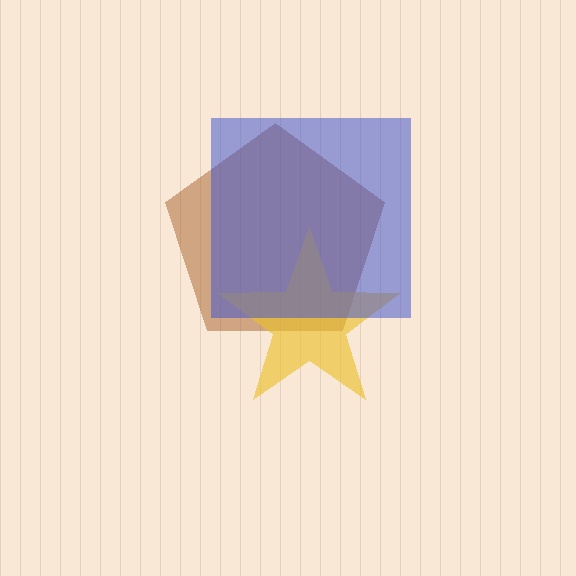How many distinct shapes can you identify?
There are 3 distinct shapes: a brown pentagon, a yellow star, a blue square.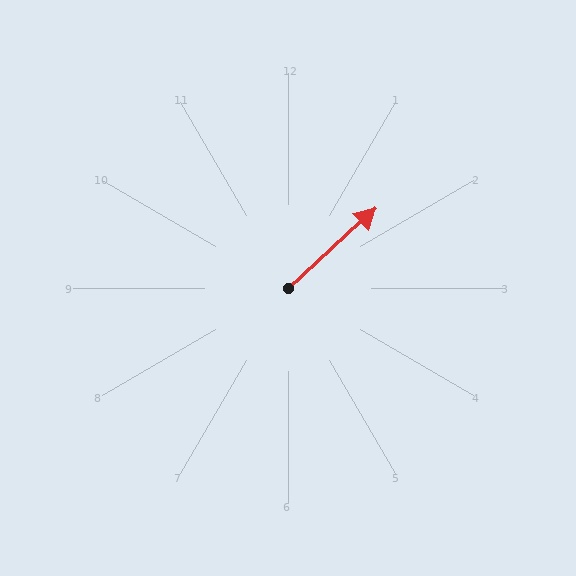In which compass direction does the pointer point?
Northeast.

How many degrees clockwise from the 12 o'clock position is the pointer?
Approximately 48 degrees.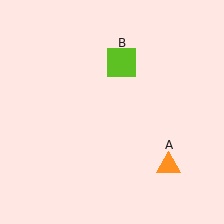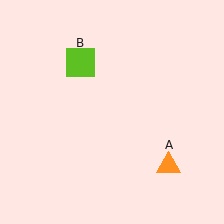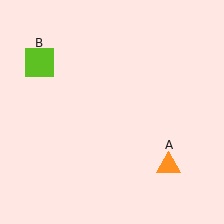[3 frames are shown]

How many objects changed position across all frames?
1 object changed position: lime square (object B).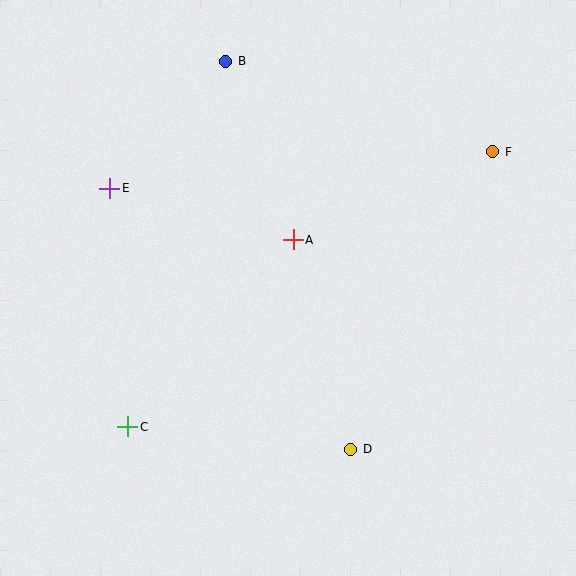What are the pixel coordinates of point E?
Point E is at (110, 188).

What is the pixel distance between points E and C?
The distance between E and C is 239 pixels.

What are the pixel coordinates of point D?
Point D is at (351, 449).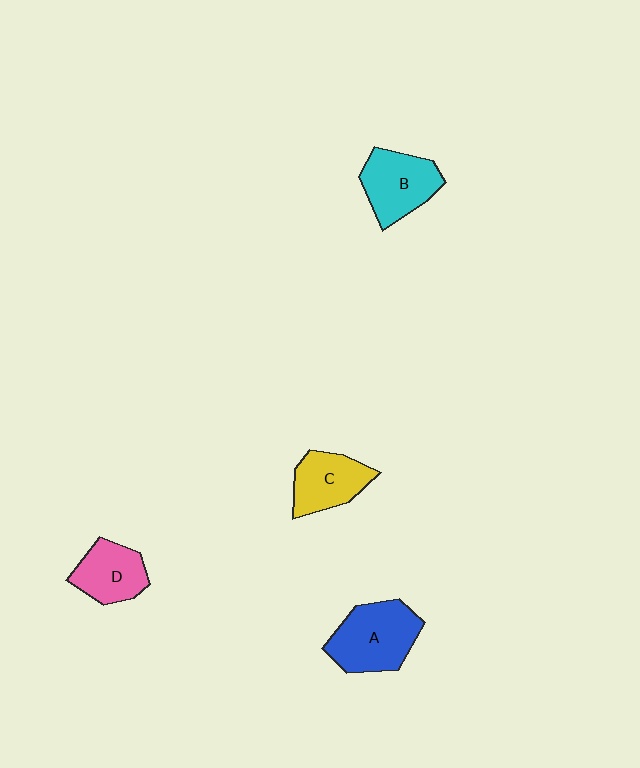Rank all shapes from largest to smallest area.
From largest to smallest: A (blue), B (cyan), C (yellow), D (pink).